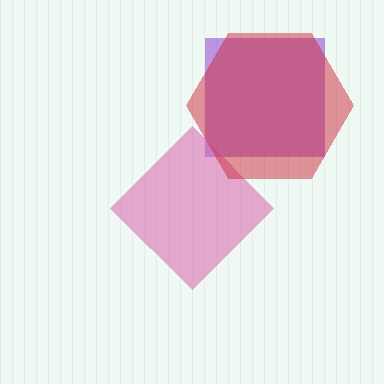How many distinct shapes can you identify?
There are 3 distinct shapes: a purple square, a pink diamond, a red hexagon.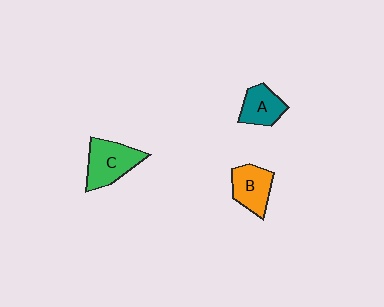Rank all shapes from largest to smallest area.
From largest to smallest: C (green), B (orange), A (teal).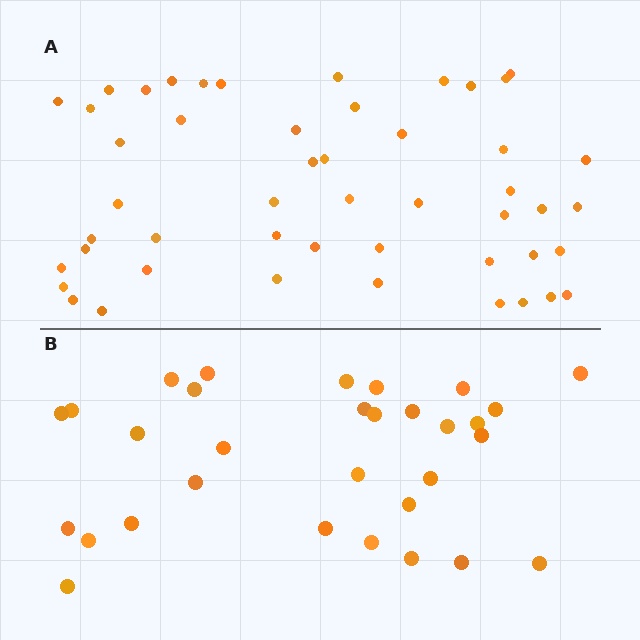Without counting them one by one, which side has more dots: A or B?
Region A (the top region) has more dots.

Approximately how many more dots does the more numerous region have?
Region A has approximately 20 more dots than region B.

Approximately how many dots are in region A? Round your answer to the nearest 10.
About 50 dots. (The exact count is 49, which rounds to 50.)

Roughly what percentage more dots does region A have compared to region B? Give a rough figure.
About 60% more.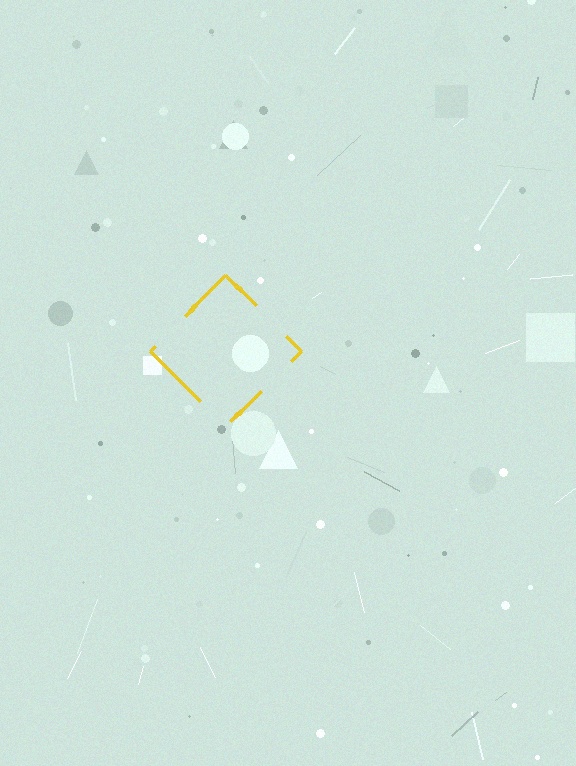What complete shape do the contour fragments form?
The contour fragments form a diamond.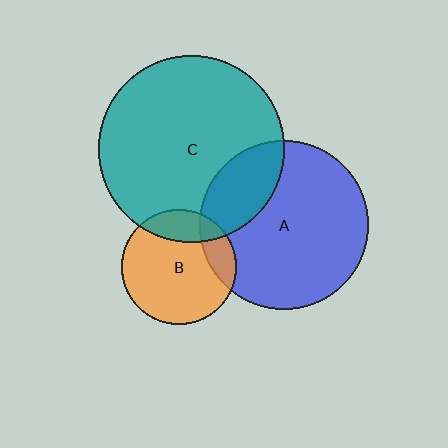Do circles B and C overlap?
Yes.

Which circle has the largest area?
Circle C (teal).